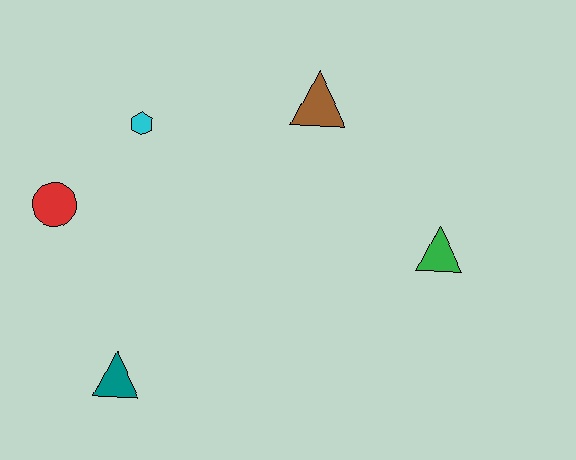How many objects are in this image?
There are 5 objects.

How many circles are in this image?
There is 1 circle.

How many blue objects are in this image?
There are no blue objects.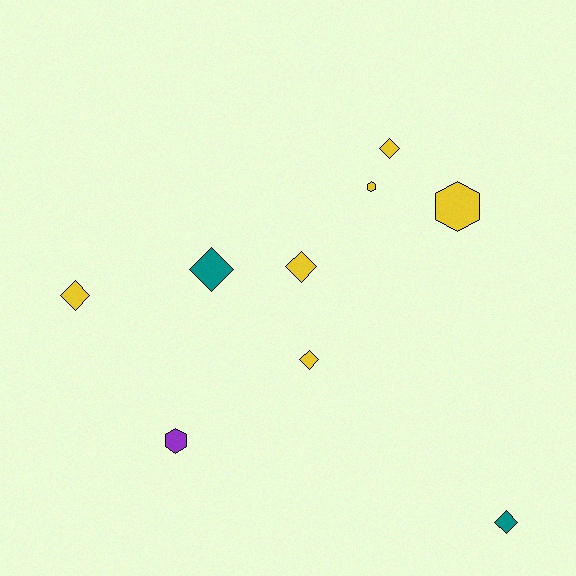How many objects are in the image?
There are 9 objects.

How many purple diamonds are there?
There are no purple diamonds.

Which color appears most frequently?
Yellow, with 6 objects.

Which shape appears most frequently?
Diamond, with 6 objects.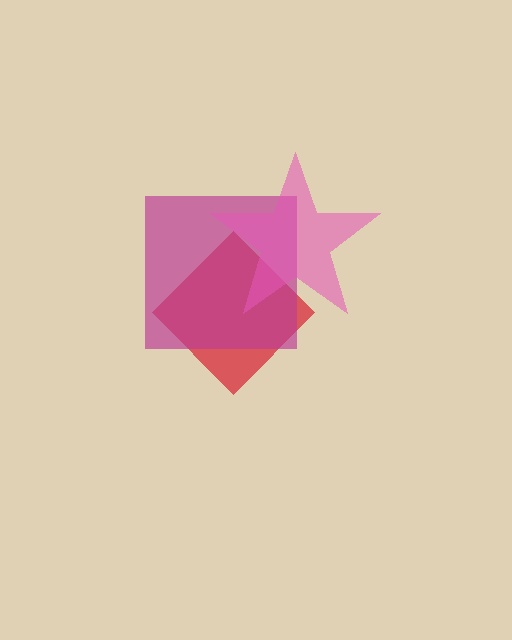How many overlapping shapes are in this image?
There are 3 overlapping shapes in the image.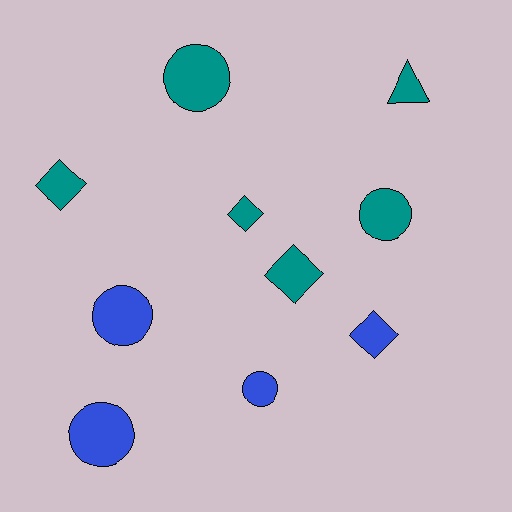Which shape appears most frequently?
Circle, with 5 objects.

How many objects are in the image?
There are 10 objects.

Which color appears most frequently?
Teal, with 6 objects.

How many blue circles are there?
There are 3 blue circles.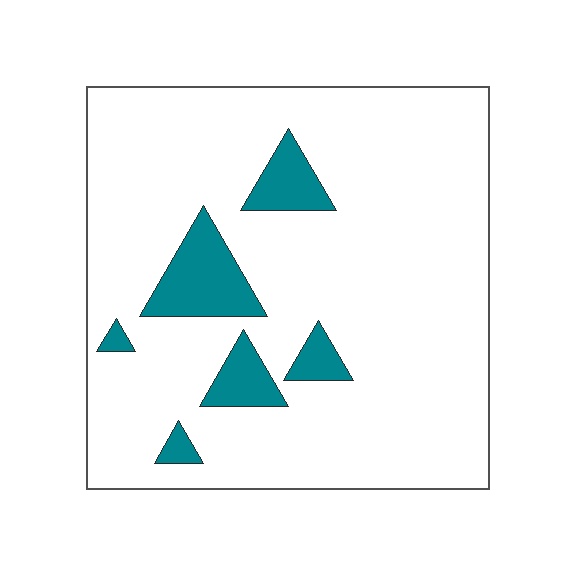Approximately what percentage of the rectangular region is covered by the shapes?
Approximately 10%.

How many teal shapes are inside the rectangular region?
6.